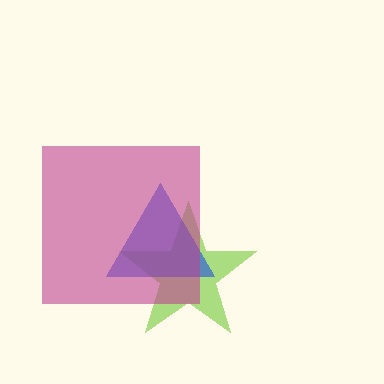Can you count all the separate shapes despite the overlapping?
Yes, there are 3 separate shapes.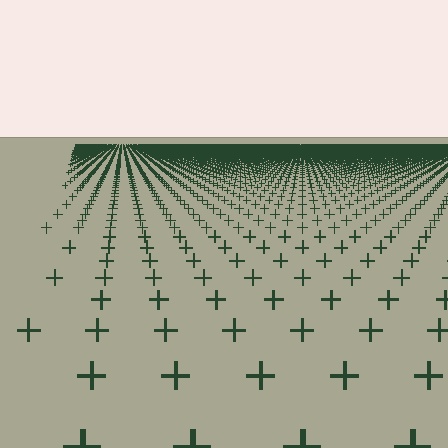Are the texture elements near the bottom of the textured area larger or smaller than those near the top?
Larger. Near the bottom, elements are closer to the viewer and appear at a bigger on-screen size.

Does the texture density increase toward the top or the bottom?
Density increases toward the top.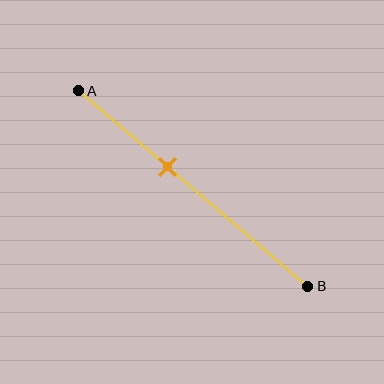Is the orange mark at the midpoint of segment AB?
No, the mark is at about 40% from A, not at the 50% midpoint.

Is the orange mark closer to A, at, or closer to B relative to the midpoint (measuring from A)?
The orange mark is closer to point A than the midpoint of segment AB.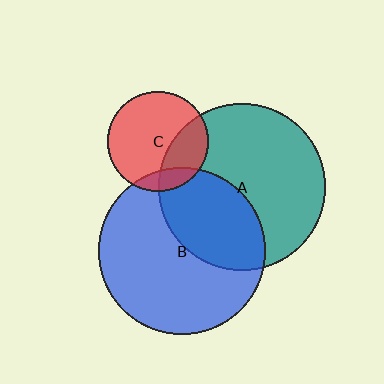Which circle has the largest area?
Circle A (teal).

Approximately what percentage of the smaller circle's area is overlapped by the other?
Approximately 30%.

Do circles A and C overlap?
Yes.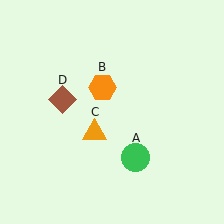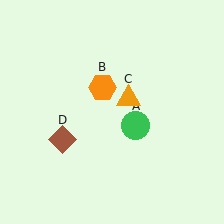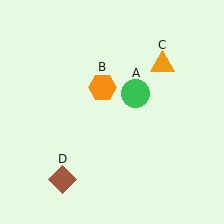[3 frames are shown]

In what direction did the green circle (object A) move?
The green circle (object A) moved up.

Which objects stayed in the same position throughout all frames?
Orange hexagon (object B) remained stationary.